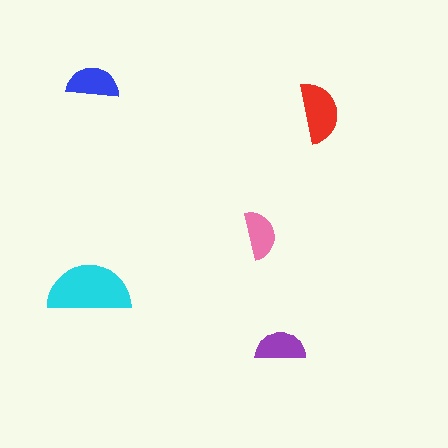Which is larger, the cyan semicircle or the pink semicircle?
The cyan one.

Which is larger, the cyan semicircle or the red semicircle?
The cyan one.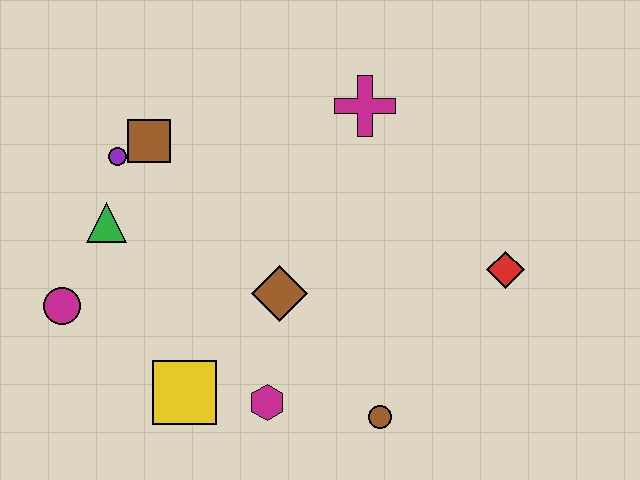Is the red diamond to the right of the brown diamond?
Yes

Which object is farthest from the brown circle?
The purple circle is farthest from the brown circle.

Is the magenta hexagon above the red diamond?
No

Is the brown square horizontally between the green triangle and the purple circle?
No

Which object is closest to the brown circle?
The magenta hexagon is closest to the brown circle.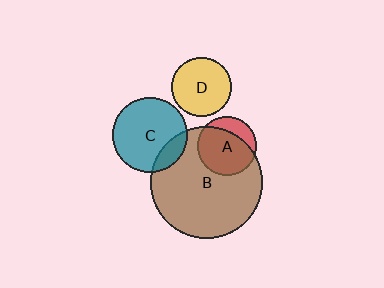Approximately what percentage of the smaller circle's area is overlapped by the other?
Approximately 15%.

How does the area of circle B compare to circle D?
Approximately 3.5 times.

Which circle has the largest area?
Circle B (brown).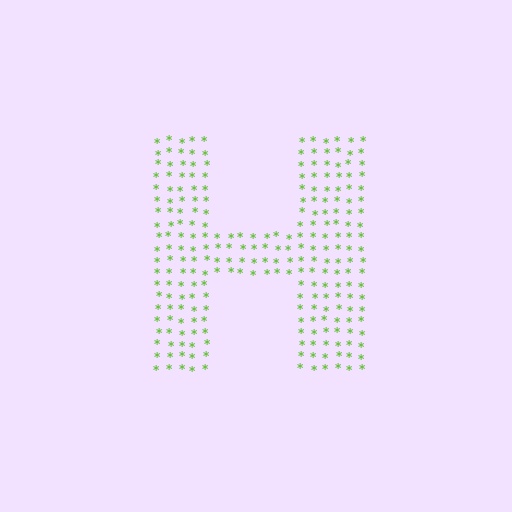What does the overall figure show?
The overall figure shows the letter H.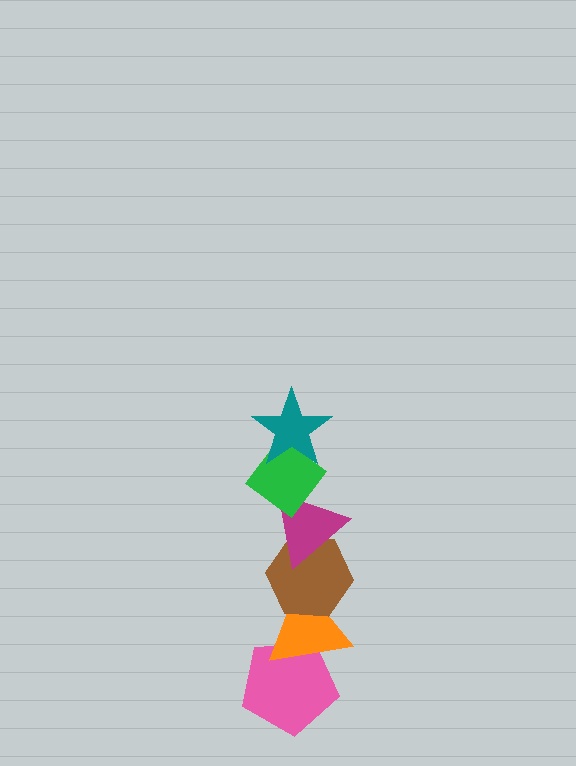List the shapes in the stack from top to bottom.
From top to bottom: the teal star, the green diamond, the magenta triangle, the brown hexagon, the orange triangle, the pink pentagon.